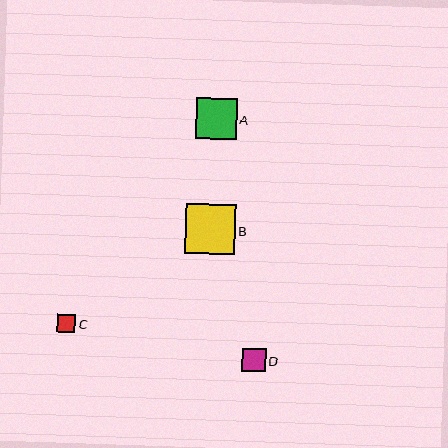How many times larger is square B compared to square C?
Square B is approximately 2.8 times the size of square C.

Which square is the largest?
Square B is the largest with a size of approximately 50 pixels.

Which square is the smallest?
Square C is the smallest with a size of approximately 18 pixels.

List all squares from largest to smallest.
From largest to smallest: B, A, D, C.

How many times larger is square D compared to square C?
Square D is approximately 1.3 times the size of square C.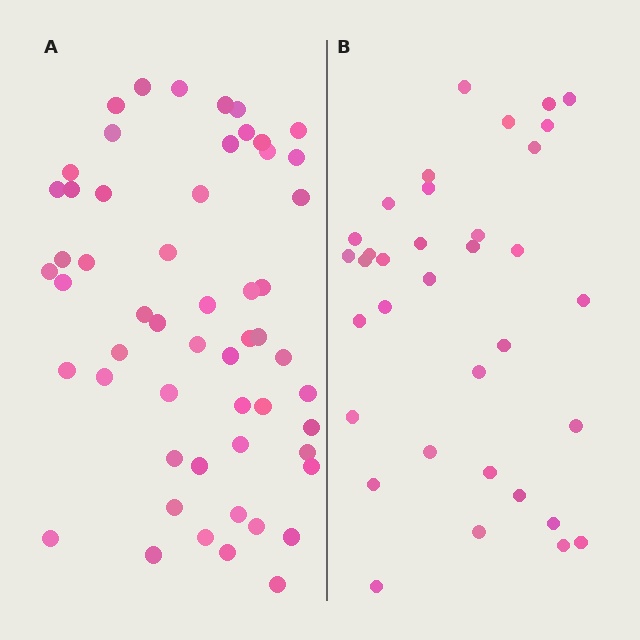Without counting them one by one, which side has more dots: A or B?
Region A (the left region) has more dots.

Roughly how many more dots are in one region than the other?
Region A has approximately 20 more dots than region B.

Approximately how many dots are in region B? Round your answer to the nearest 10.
About 40 dots. (The exact count is 35, which rounds to 40.)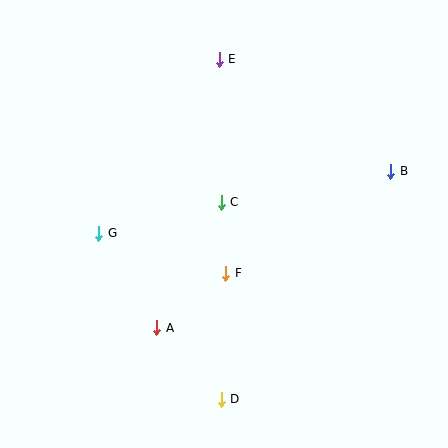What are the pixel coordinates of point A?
Point A is at (157, 328).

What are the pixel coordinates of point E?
Point E is at (219, 59).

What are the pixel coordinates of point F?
Point F is at (226, 273).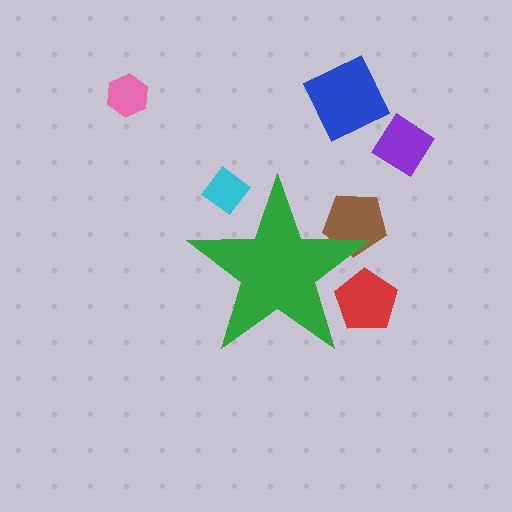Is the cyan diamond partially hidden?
Yes, the cyan diamond is partially hidden behind the green star.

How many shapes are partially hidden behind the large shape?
3 shapes are partially hidden.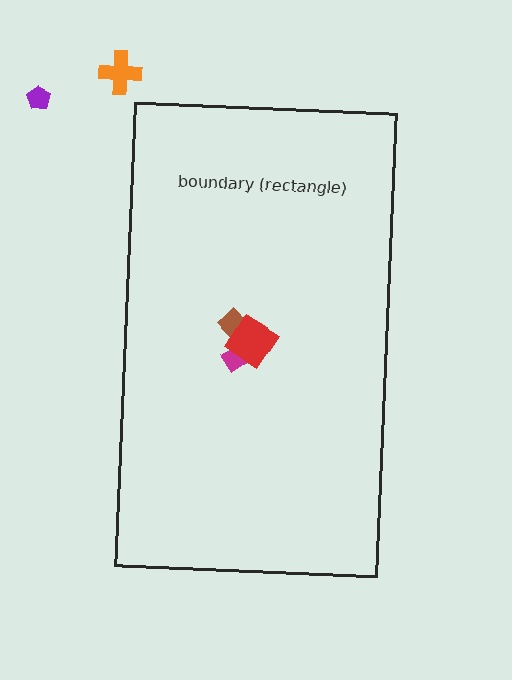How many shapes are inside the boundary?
3 inside, 2 outside.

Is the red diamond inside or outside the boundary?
Inside.